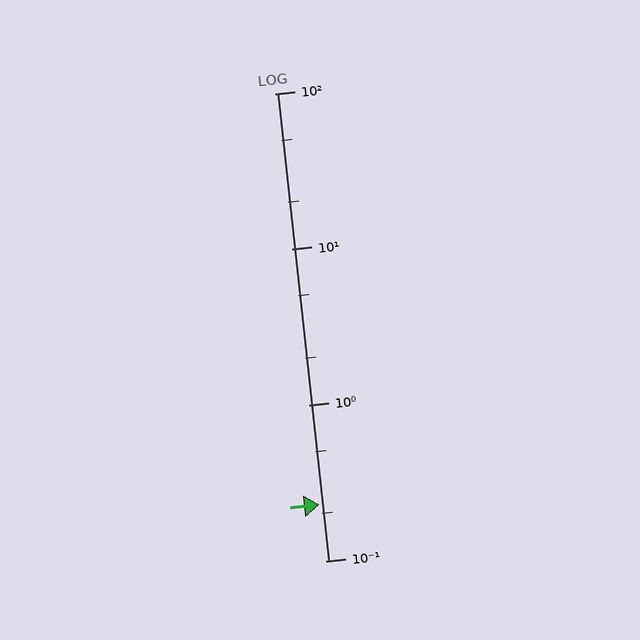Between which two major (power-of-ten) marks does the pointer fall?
The pointer is between 0.1 and 1.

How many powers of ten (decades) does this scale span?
The scale spans 3 decades, from 0.1 to 100.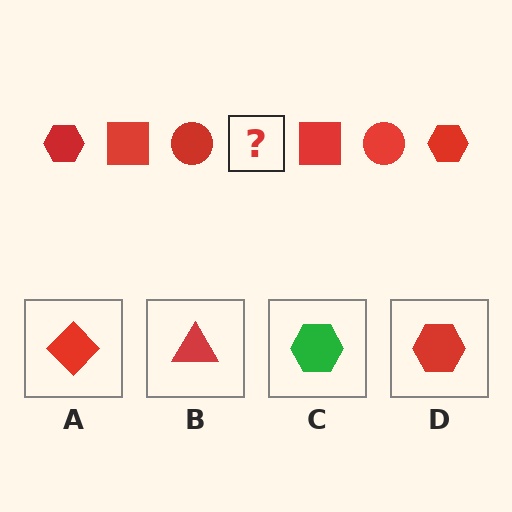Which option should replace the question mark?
Option D.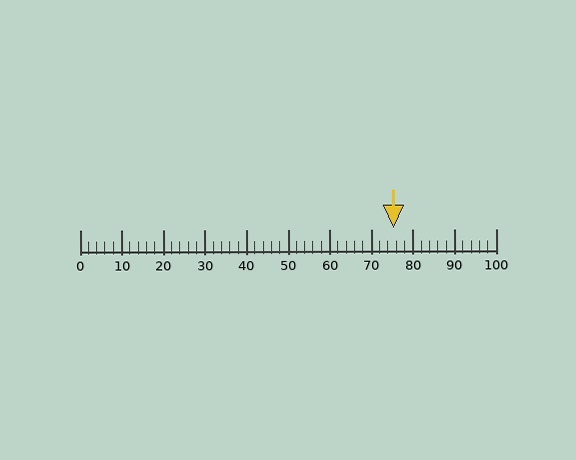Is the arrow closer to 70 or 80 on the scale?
The arrow is closer to 80.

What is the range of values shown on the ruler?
The ruler shows values from 0 to 100.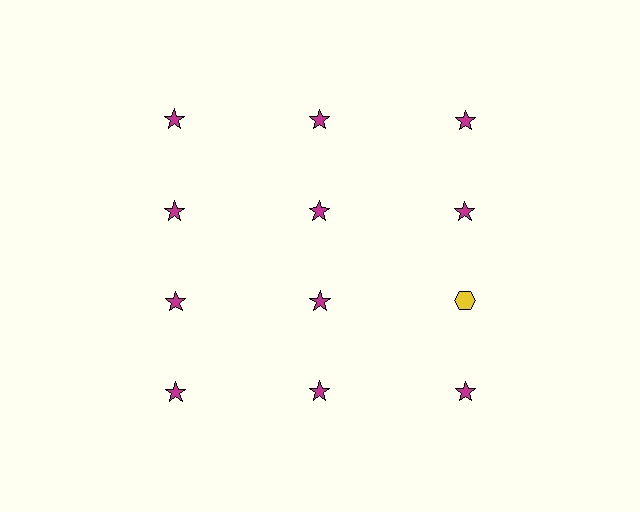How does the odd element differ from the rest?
It differs in both color (yellow instead of magenta) and shape (hexagon instead of star).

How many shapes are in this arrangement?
There are 12 shapes arranged in a grid pattern.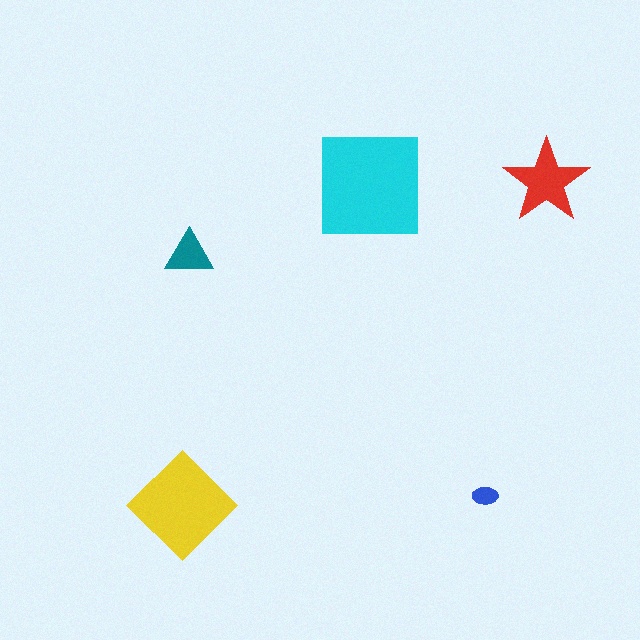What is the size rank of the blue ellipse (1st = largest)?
5th.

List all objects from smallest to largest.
The blue ellipse, the teal triangle, the red star, the yellow diamond, the cyan square.